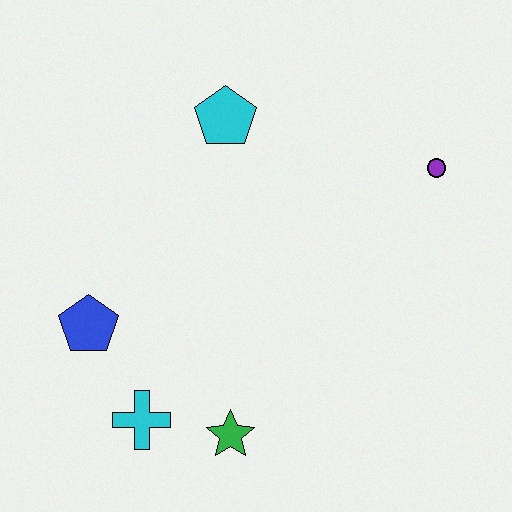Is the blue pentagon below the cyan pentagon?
Yes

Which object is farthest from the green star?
The purple circle is farthest from the green star.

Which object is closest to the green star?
The cyan cross is closest to the green star.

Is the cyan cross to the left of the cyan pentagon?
Yes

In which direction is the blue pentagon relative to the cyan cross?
The blue pentagon is above the cyan cross.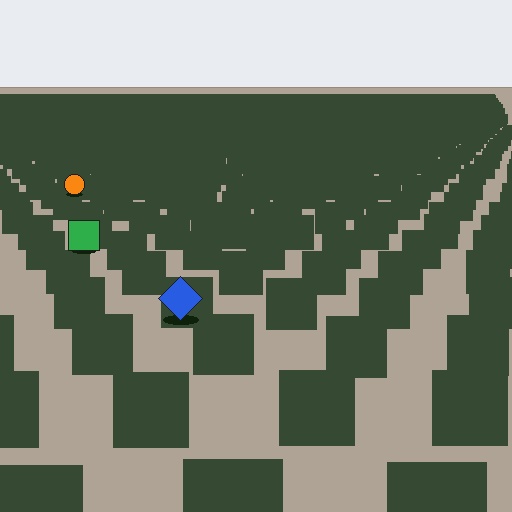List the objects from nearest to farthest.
From nearest to farthest: the blue diamond, the green square, the orange circle.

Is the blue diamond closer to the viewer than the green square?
Yes. The blue diamond is closer — you can tell from the texture gradient: the ground texture is coarser near it.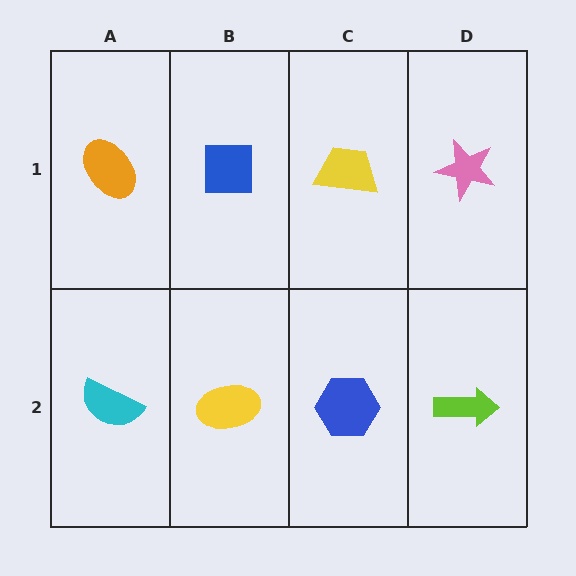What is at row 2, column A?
A cyan semicircle.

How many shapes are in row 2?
4 shapes.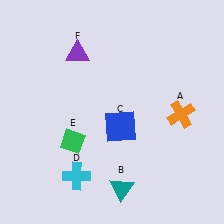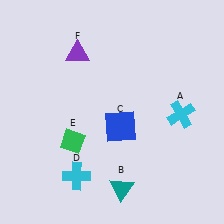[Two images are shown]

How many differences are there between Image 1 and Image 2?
There is 1 difference between the two images.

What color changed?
The cross (A) changed from orange in Image 1 to cyan in Image 2.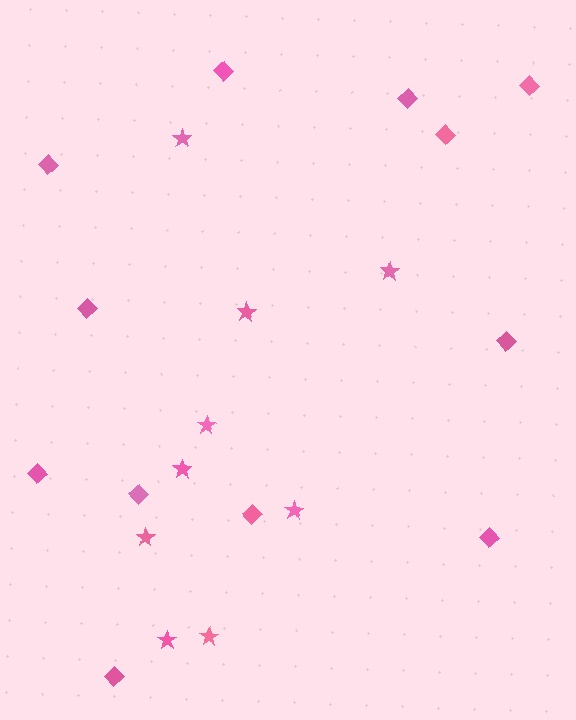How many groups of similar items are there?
There are 2 groups: one group of diamonds (12) and one group of stars (9).